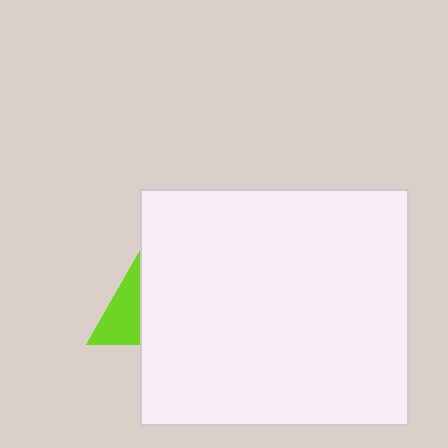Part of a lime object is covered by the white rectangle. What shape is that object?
It is a triangle.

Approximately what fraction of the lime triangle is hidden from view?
Roughly 66% of the lime triangle is hidden behind the white rectangle.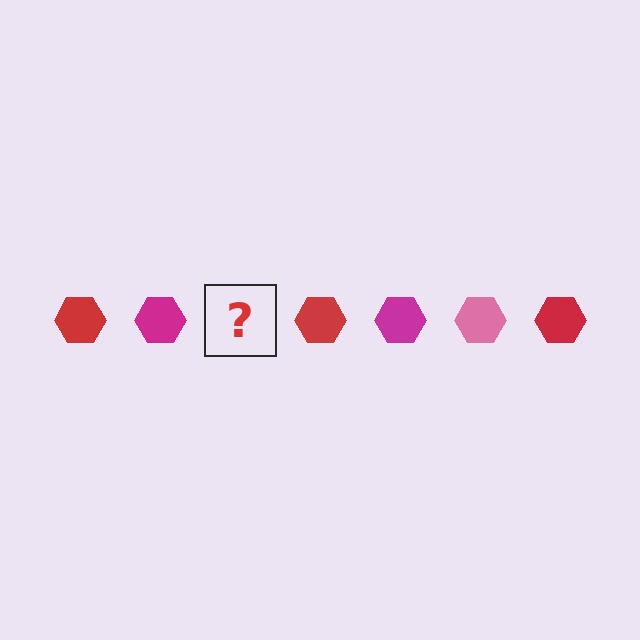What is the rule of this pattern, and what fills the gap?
The rule is that the pattern cycles through red, magenta, pink hexagons. The gap should be filled with a pink hexagon.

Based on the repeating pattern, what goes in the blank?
The blank should be a pink hexagon.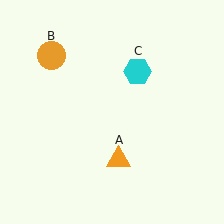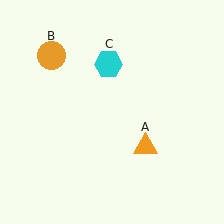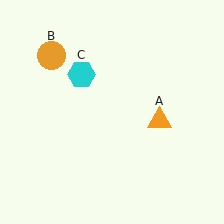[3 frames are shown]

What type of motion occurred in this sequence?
The orange triangle (object A), cyan hexagon (object C) rotated counterclockwise around the center of the scene.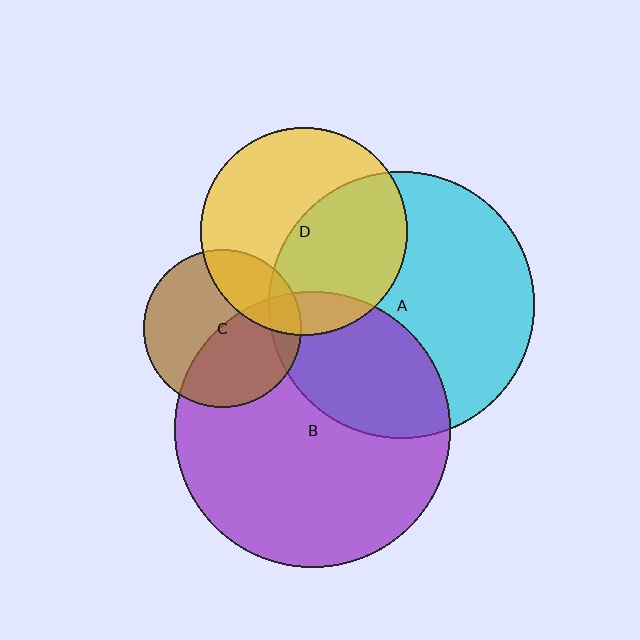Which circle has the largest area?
Circle B (purple).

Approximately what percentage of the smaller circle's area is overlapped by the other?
Approximately 45%.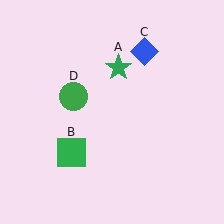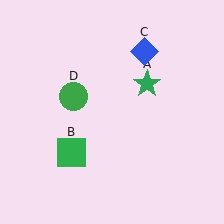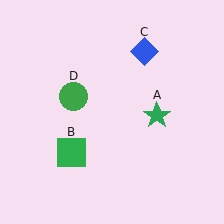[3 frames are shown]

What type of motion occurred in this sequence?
The green star (object A) rotated clockwise around the center of the scene.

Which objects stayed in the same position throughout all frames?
Green square (object B) and blue diamond (object C) and green circle (object D) remained stationary.